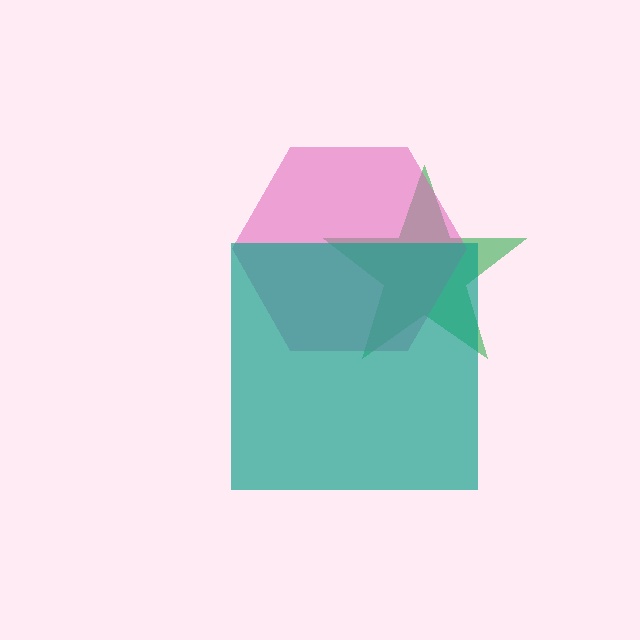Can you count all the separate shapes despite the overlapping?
Yes, there are 3 separate shapes.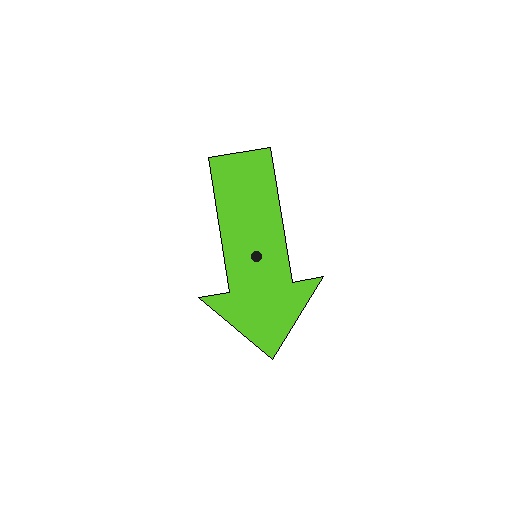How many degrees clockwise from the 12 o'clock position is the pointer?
Approximately 171 degrees.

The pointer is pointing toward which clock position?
Roughly 6 o'clock.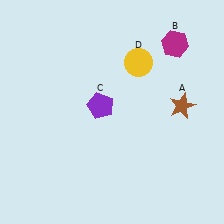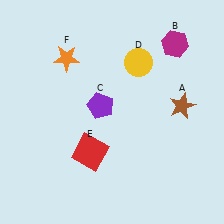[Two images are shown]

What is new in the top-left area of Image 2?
An orange star (F) was added in the top-left area of Image 2.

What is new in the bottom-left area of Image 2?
A red square (E) was added in the bottom-left area of Image 2.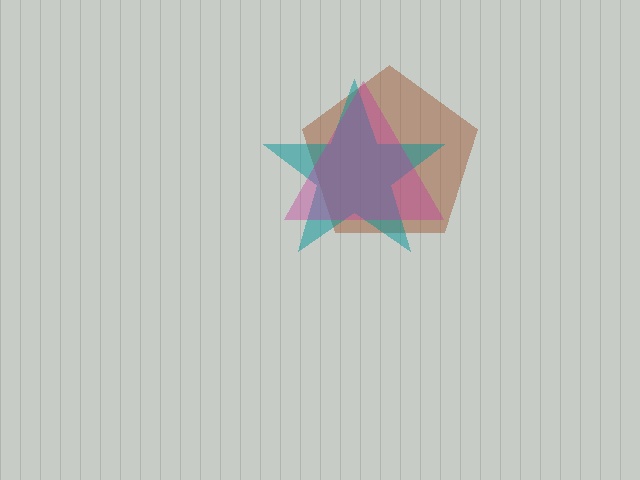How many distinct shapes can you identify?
There are 3 distinct shapes: a brown pentagon, a teal star, a magenta triangle.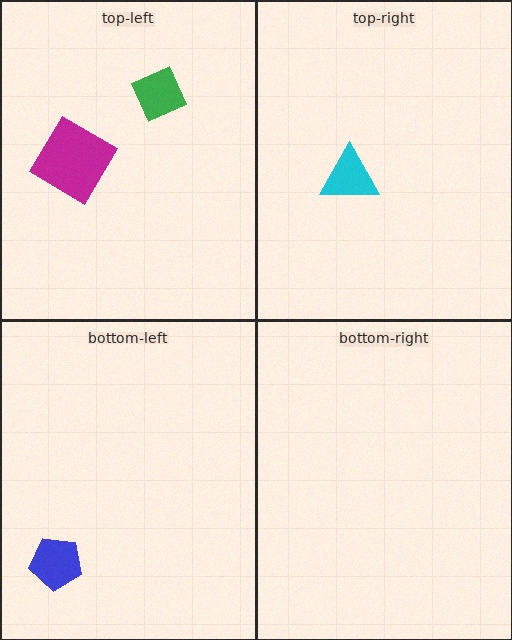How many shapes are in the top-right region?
1.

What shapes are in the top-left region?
The magenta diamond, the green diamond.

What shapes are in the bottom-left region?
The blue pentagon.